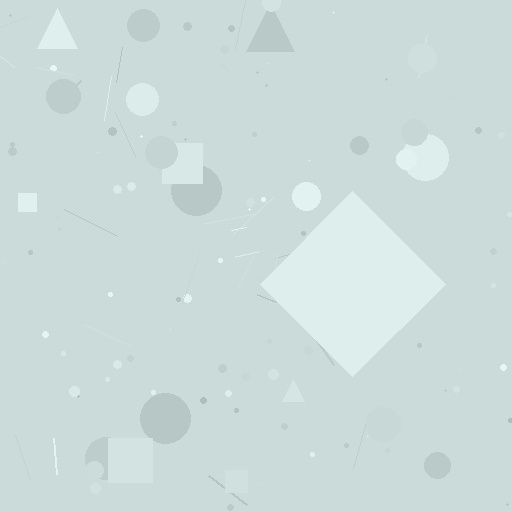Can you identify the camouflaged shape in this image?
The camouflaged shape is a diamond.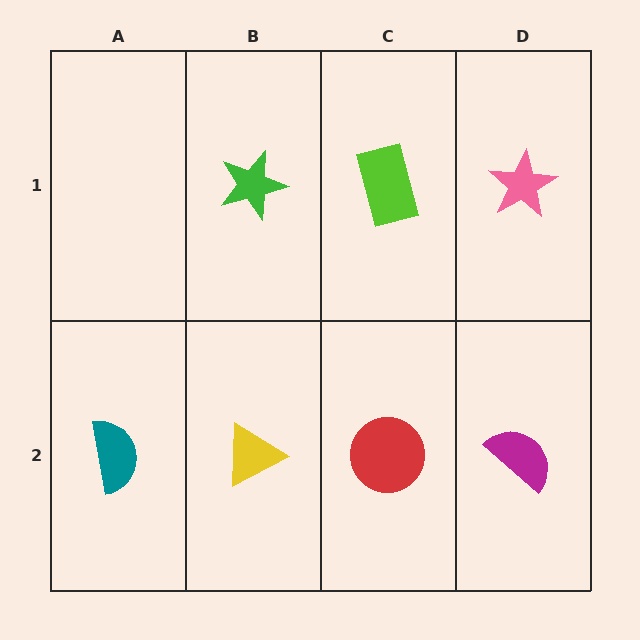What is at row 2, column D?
A magenta semicircle.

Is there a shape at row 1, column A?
No, that cell is empty.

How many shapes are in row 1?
3 shapes.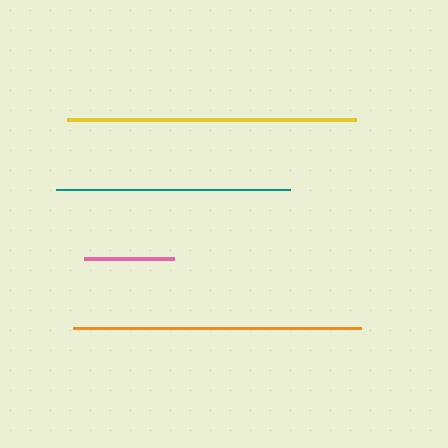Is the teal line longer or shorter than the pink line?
The teal line is longer than the pink line.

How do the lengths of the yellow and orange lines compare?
The yellow and orange lines are approximately the same length.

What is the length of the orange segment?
The orange segment is approximately 288 pixels long.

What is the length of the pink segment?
The pink segment is approximately 89 pixels long.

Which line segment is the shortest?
The pink line is the shortest at approximately 89 pixels.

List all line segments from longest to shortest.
From longest to shortest: yellow, orange, teal, pink.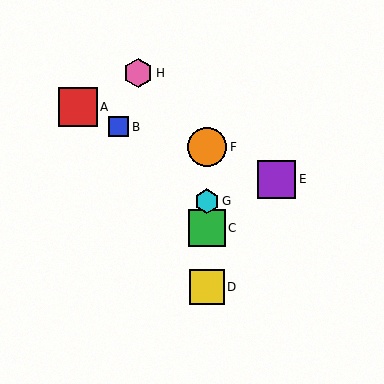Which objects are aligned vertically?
Objects C, D, F, G are aligned vertically.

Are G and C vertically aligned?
Yes, both are at x≈207.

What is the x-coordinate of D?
Object D is at x≈207.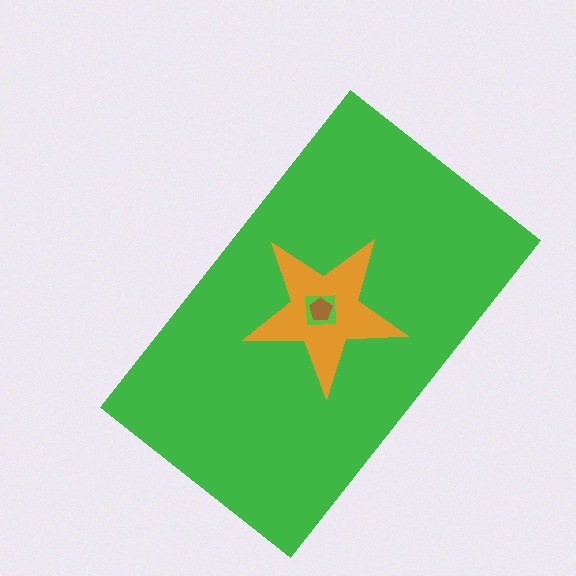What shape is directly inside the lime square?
The brown pentagon.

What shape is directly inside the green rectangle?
The orange star.